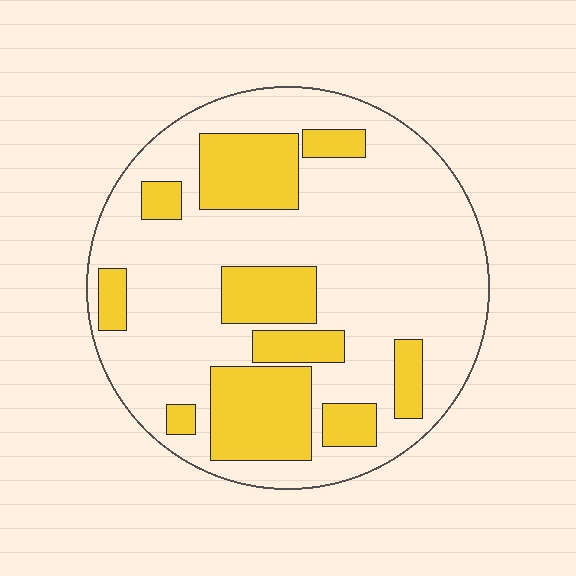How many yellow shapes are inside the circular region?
10.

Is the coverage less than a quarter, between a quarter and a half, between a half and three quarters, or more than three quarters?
Between a quarter and a half.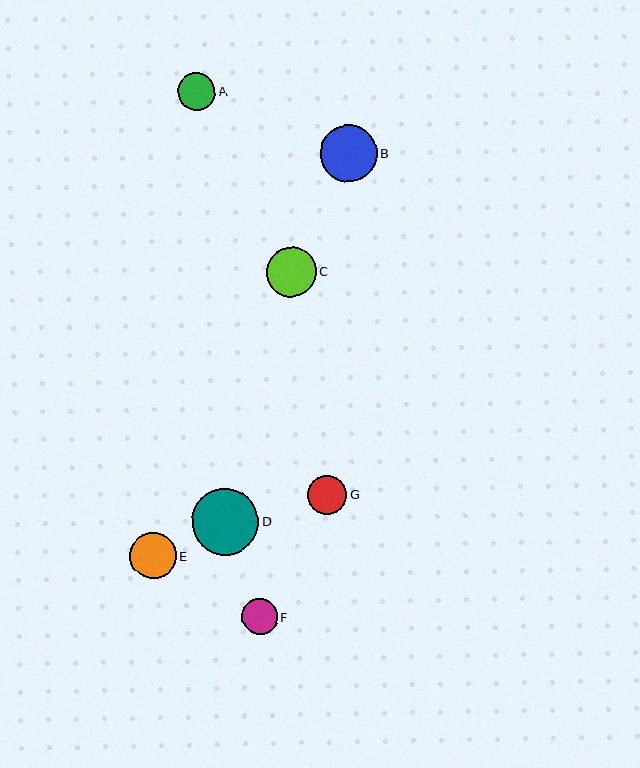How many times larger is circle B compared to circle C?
Circle B is approximately 1.1 times the size of circle C.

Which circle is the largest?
Circle D is the largest with a size of approximately 67 pixels.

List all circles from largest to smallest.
From largest to smallest: D, B, C, E, G, A, F.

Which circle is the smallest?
Circle F is the smallest with a size of approximately 36 pixels.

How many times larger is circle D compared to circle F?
Circle D is approximately 1.9 times the size of circle F.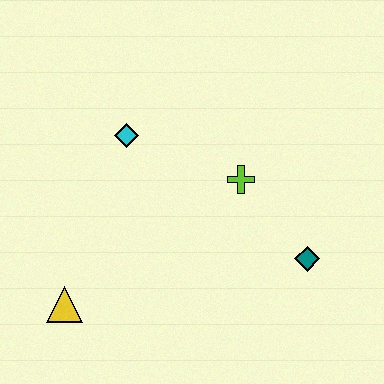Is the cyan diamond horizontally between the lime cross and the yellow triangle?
Yes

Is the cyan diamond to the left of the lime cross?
Yes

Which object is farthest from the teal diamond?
The yellow triangle is farthest from the teal diamond.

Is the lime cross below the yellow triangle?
No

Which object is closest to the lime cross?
The teal diamond is closest to the lime cross.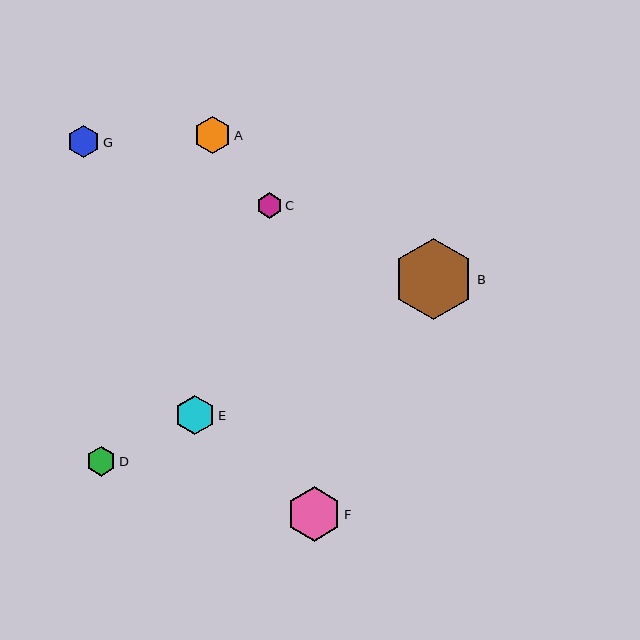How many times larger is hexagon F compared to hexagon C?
Hexagon F is approximately 2.1 times the size of hexagon C.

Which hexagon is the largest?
Hexagon B is the largest with a size of approximately 81 pixels.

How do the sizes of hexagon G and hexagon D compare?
Hexagon G and hexagon D are approximately the same size.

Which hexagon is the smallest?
Hexagon C is the smallest with a size of approximately 25 pixels.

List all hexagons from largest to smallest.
From largest to smallest: B, F, E, A, G, D, C.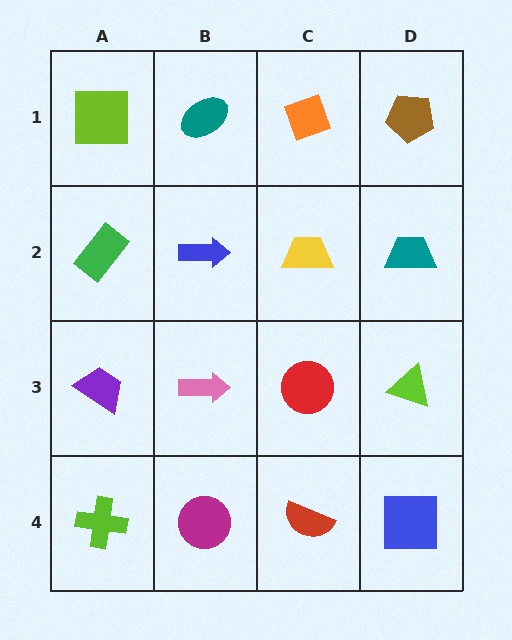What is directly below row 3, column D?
A blue square.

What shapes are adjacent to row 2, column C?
An orange diamond (row 1, column C), a red circle (row 3, column C), a blue arrow (row 2, column B), a teal trapezoid (row 2, column D).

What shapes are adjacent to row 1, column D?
A teal trapezoid (row 2, column D), an orange diamond (row 1, column C).